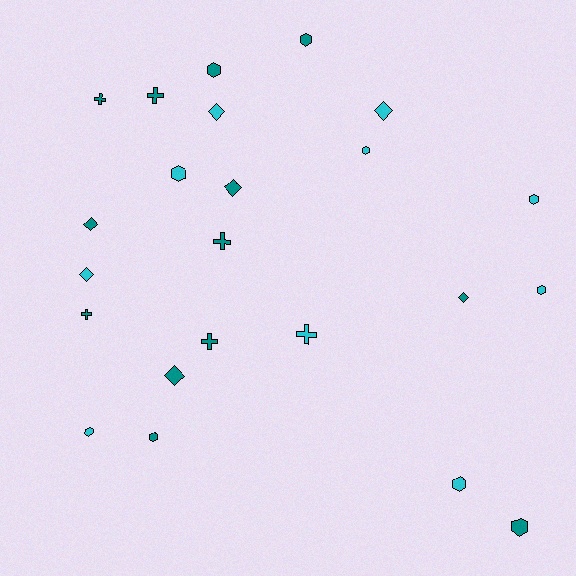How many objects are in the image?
There are 23 objects.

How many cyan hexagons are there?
There are 6 cyan hexagons.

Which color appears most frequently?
Teal, with 13 objects.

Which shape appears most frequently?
Hexagon, with 10 objects.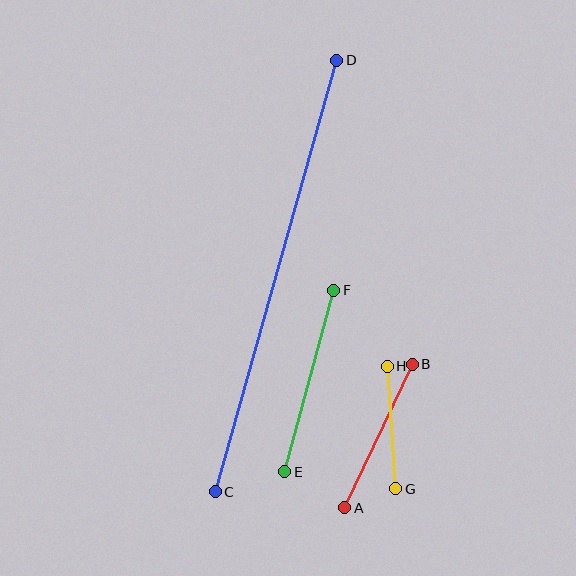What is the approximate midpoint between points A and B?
The midpoint is at approximately (379, 436) pixels.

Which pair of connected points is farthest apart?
Points C and D are farthest apart.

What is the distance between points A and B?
The distance is approximately 159 pixels.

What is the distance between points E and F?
The distance is approximately 188 pixels.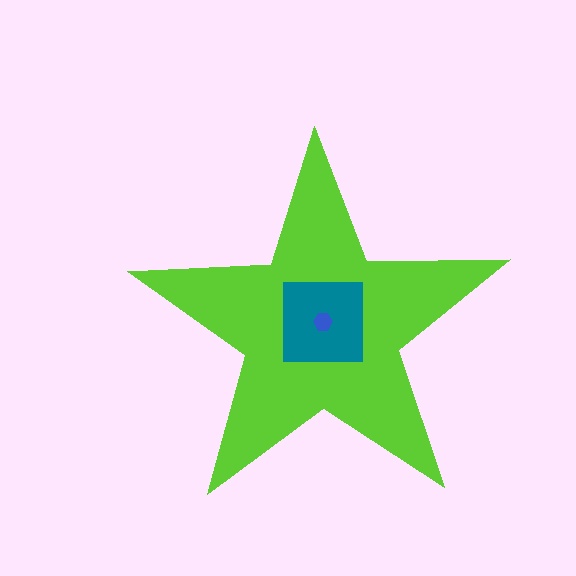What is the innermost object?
The blue hexagon.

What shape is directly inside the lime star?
The teal square.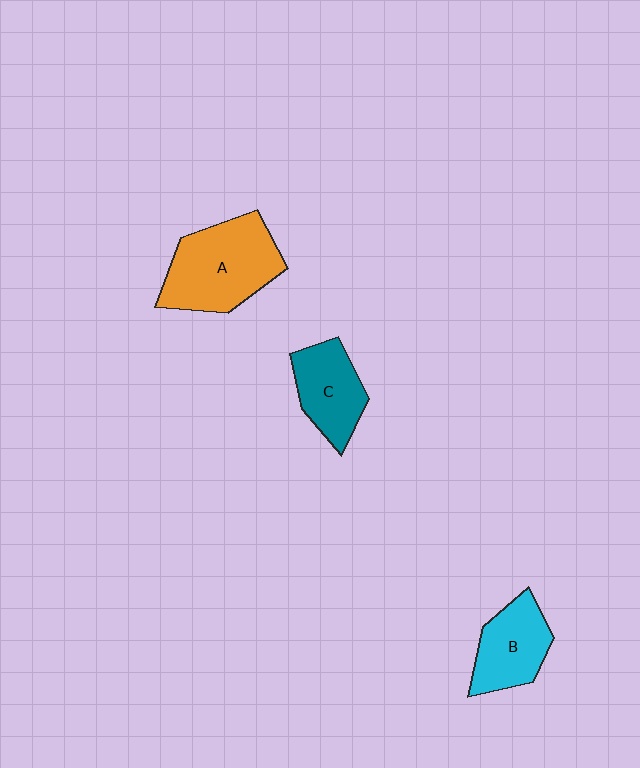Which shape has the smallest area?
Shape C (teal).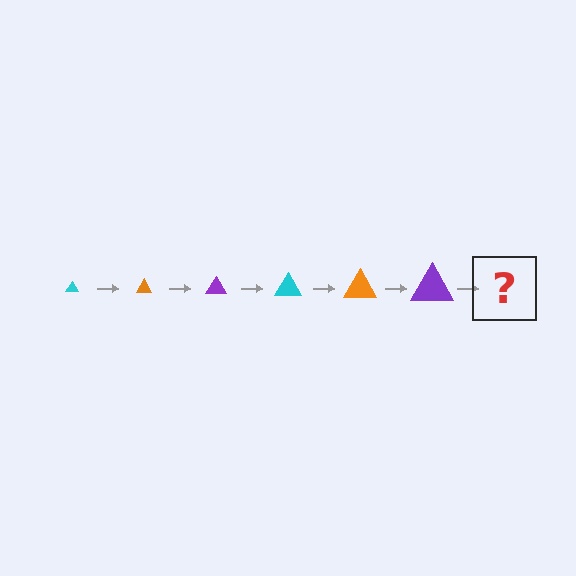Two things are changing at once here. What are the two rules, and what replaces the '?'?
The two rules are that the triangle grows larger each step and the color cycles through cyan, orange, and purple. The '?' should be a cyan triangle, larger than the previous one.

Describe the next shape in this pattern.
It should be a cyan triangle, larger than the previous one.